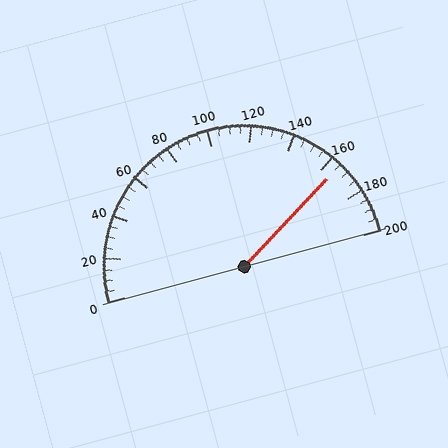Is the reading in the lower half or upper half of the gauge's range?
The reading is in the upper half of the range (0 to 200).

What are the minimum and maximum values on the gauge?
The gauge ranges from 0 to 200.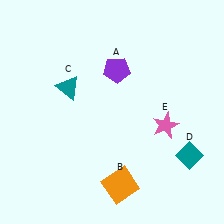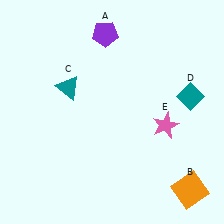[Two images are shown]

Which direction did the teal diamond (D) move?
The teal diamond (D) moved up.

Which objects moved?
The objects that moved are: the purple pentagon (A), the orange square (B), the teal diamond (D).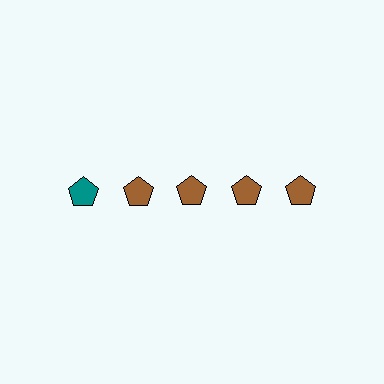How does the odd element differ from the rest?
It has a different color: teal instead of brown.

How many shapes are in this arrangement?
There are 5 shapes arranged in a grid pattern.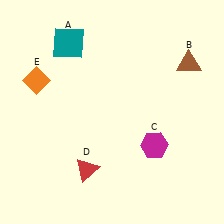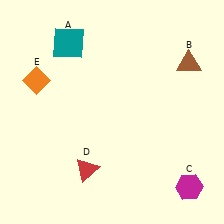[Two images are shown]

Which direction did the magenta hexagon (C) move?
The magenta hexagon (C) moved down.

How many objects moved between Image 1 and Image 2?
1 object moved between the two images.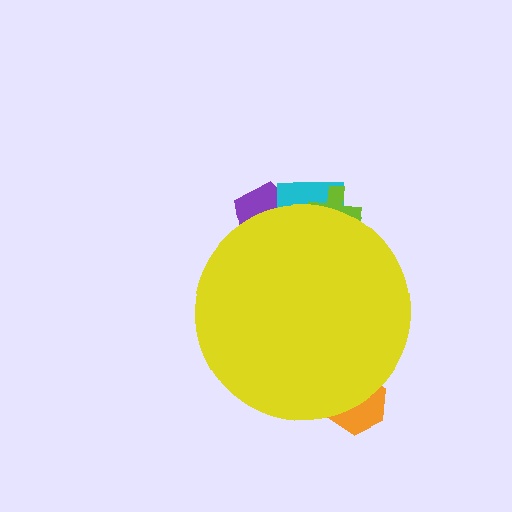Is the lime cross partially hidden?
Yes, the lime cross is partially hidden behind the yellow circle.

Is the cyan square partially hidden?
Yes, the cyan square is partially hidden behind the yellow circle.